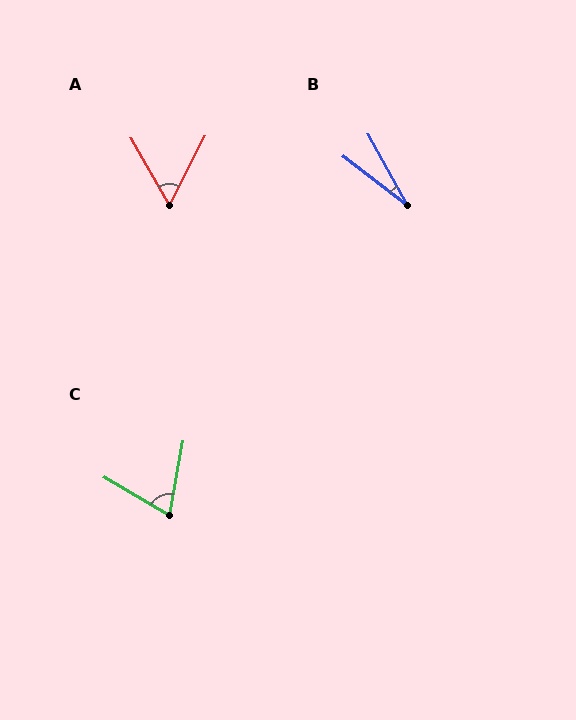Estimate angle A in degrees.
Approximately 57 degrees.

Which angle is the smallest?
B, at approximately 24 degrees.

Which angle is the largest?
C, at approximately 69 degrees.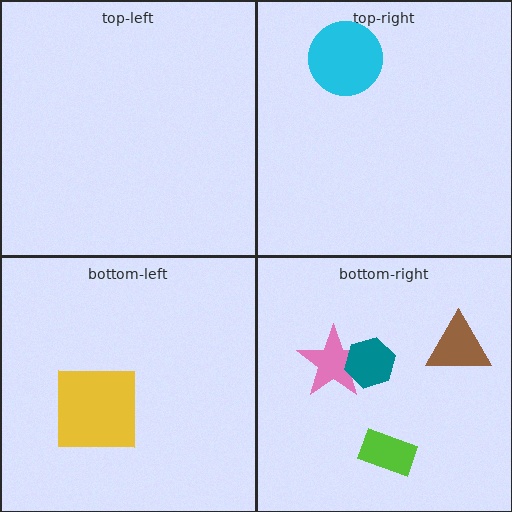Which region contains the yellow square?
The bottom-left region.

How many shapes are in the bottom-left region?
1.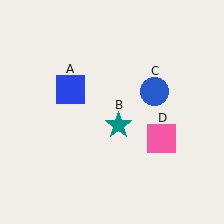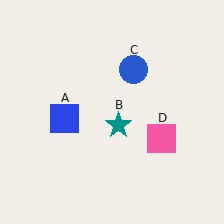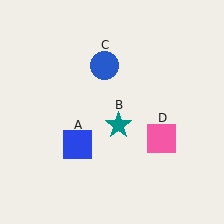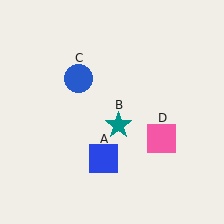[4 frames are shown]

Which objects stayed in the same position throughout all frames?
Teal star (object B) and pink square (object D) remained stationary.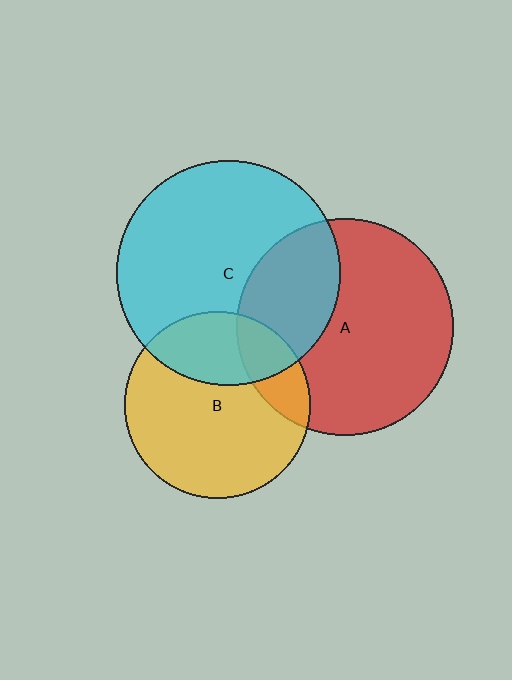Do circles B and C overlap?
Yes.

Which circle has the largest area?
Circle C (cyan).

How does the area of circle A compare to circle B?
Approximately 1.4 times.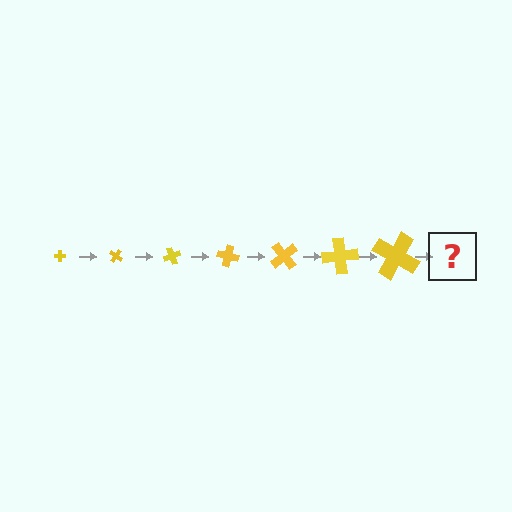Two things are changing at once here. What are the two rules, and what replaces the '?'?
The two rules are that the cross grows larger each step and it rotates 35 degrees each step. The '?' should be a cross, larger than the previous one and rotated 245 degrees from the start.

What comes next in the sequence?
The next element should be a cross, larger than the previous one and rotated 245 degrees from the start.